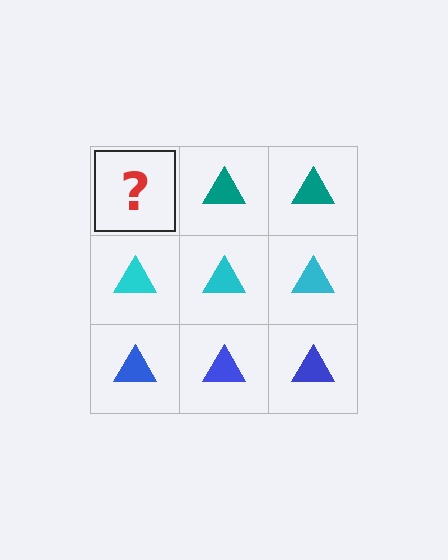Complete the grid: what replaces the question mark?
The question mark should be replaced with a teal triangle.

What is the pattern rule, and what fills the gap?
The rule is that each row has a consistent color. The gap should be filled with a teal triangle.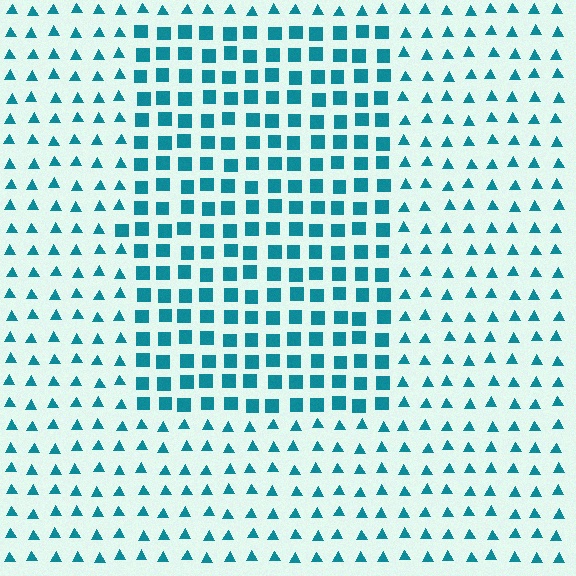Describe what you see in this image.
The image is filled with small teal elements arranged in a uniform grid. A rectangle-shaped region contains squares, while the surrounding area contains triangles. The boundary is defined purely by the change in element shape.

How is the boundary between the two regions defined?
The boundary is defined by a change in element shape: squares inside vs. triangles outside. All elements share the same color and spacing.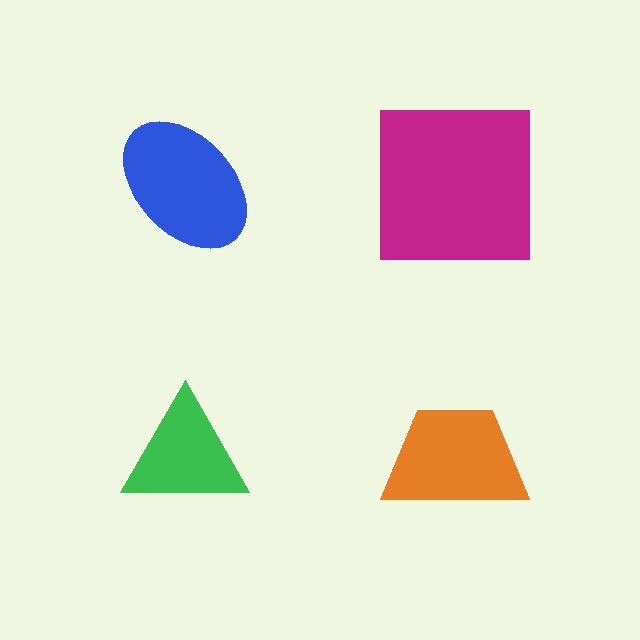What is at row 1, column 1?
A blue ellipse.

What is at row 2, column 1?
A green triangle.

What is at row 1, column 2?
A magenta square.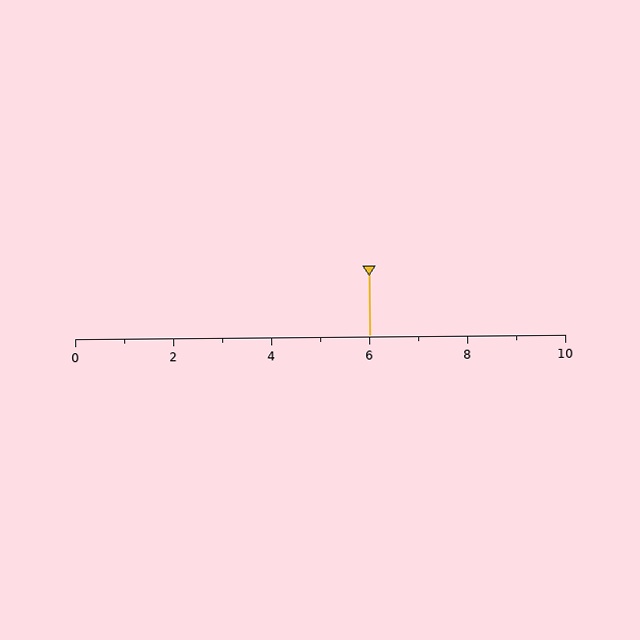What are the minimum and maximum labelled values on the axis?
The axis runs from 0 to 10.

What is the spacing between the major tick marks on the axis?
The major ticks are spaced 2 apart.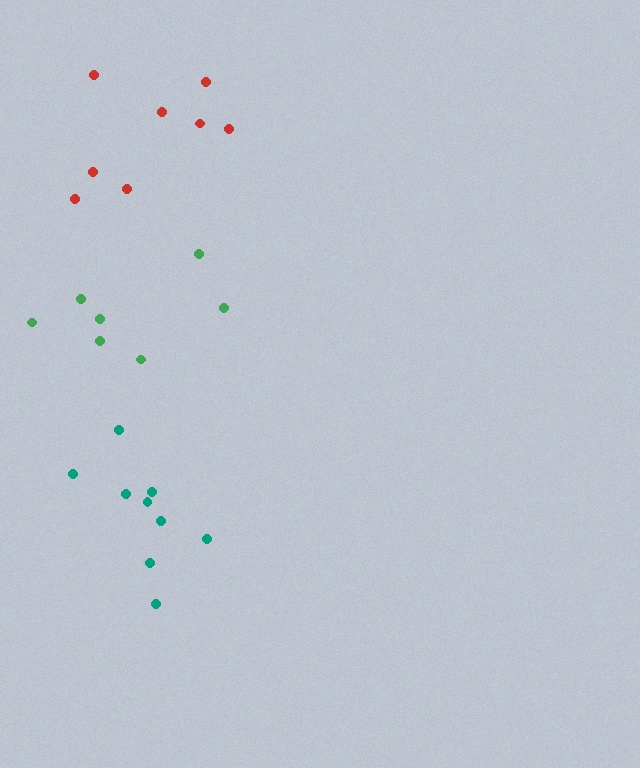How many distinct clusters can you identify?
There are 3 distinct clusters.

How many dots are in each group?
Group 1: 9 dots, Group 2: 8 dots, Group 3: 7 dots (24 total).